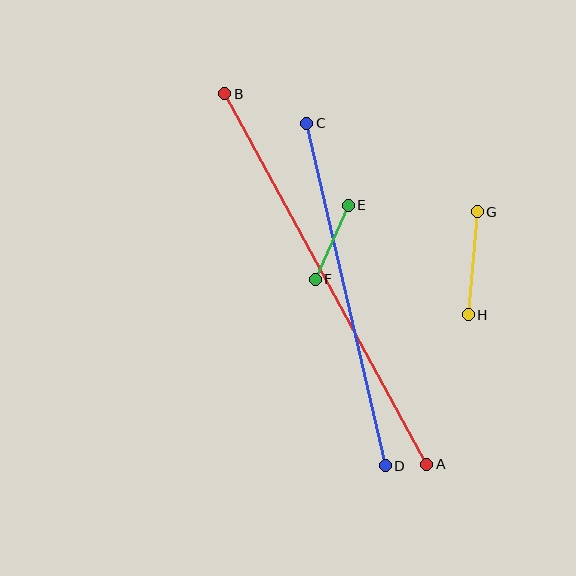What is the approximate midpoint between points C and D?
The midpoint is at approximately (346, 294) pixels.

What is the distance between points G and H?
The distance is approximately 103 pixels.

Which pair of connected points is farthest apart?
Points A and B are farthest apart.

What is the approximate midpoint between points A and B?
The midpoint is at approximately (326, 279) pixels.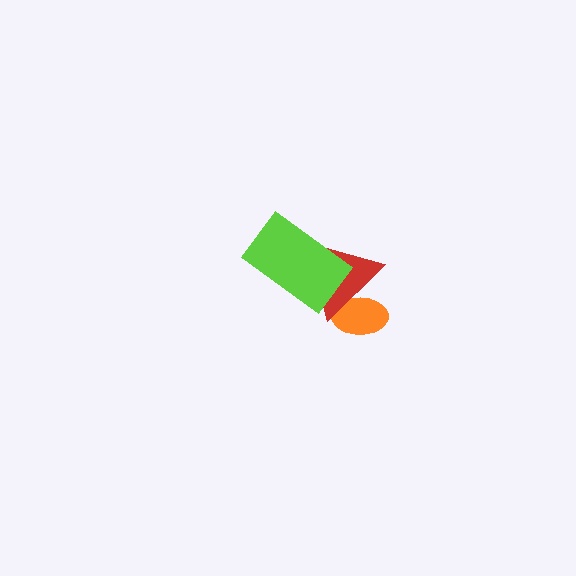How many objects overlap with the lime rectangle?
1 object overlaps with the lime rectangle.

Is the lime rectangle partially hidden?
No, no other shape covers it.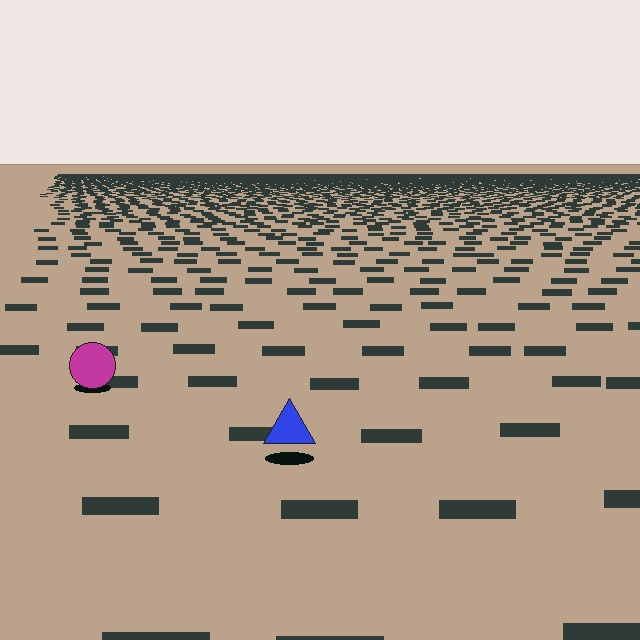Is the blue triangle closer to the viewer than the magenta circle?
Yes. The blue triangle is closer — you can tell from the texture gradient: the ground texture is coarser near it.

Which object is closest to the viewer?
The blue triangle is closest. The texture marks near it are larger and more spread out.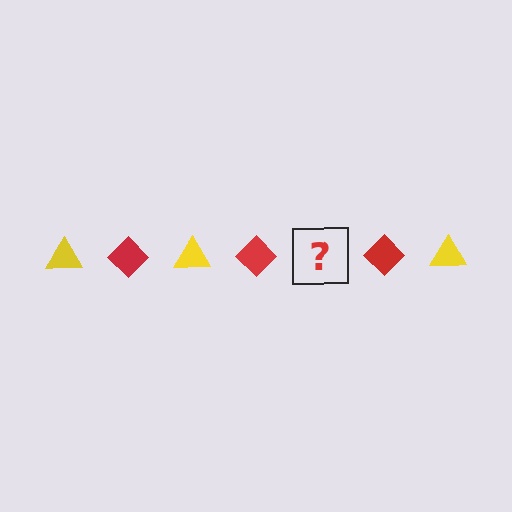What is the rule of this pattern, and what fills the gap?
The rule is that the pattern alternates between yellow triangle and red diamond. The gap should be filled with a yellow triangle.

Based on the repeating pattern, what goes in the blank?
The blank should be a yellow triangle.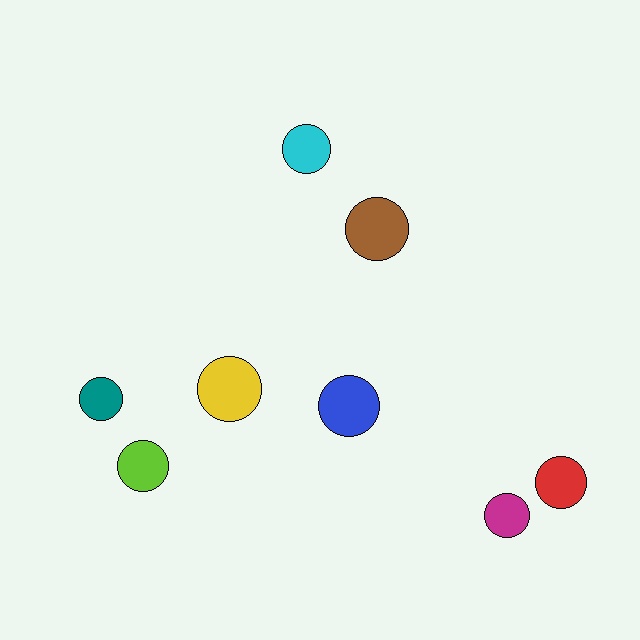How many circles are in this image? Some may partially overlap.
There are 8 circles.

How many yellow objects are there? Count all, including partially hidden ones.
There is 1 yellow object.